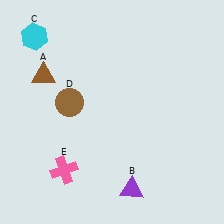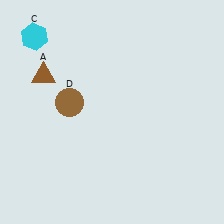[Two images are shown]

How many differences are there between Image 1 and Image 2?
There are 2 differences between the two images.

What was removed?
The purple triangle (B), the pink cross (E) were removed in Image 2.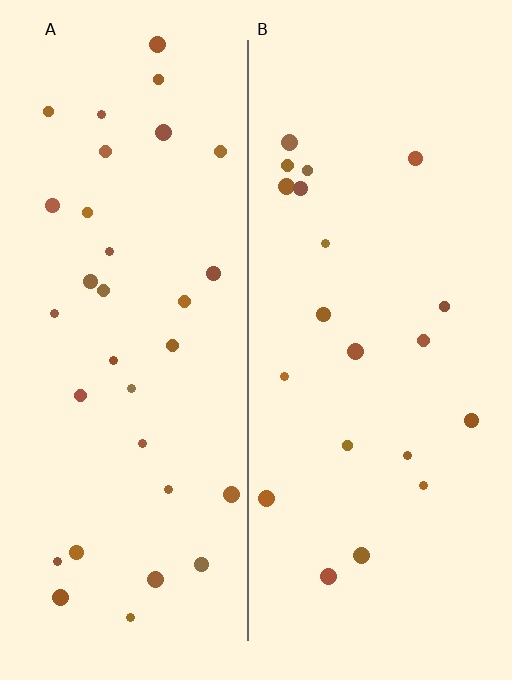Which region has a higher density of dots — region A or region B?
A (the left).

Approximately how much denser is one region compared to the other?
Approximately 1.6× — region A over region B.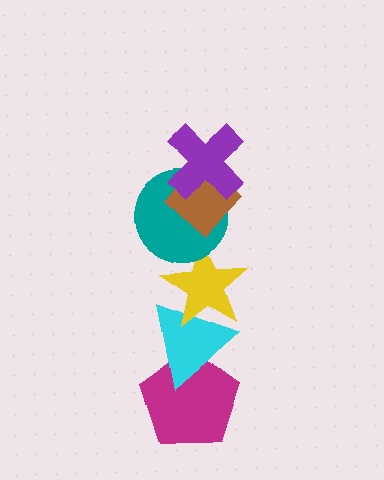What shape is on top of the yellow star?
The teal circle is on top of the yellow star.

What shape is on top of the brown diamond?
The purple cross is on top of the brown diamond.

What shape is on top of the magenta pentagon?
The cyan triangle is on top of the magenta pentagon.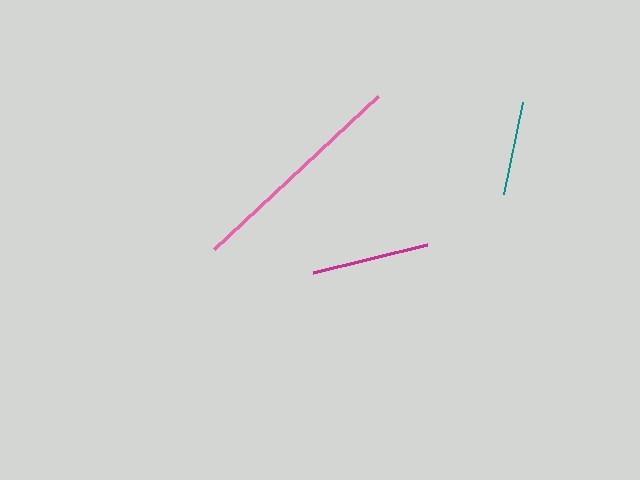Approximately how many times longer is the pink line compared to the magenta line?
The pink line is approximately 1.9 times the length of the magenta line.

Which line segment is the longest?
The pink line is the longest at approximately 225 pixels.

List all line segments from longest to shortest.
From longest to shortest: pink, magenta, teal.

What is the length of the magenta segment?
The magenta segment is approximately 117 pixels long.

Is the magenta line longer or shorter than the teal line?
The magenta line is longer than the teal line.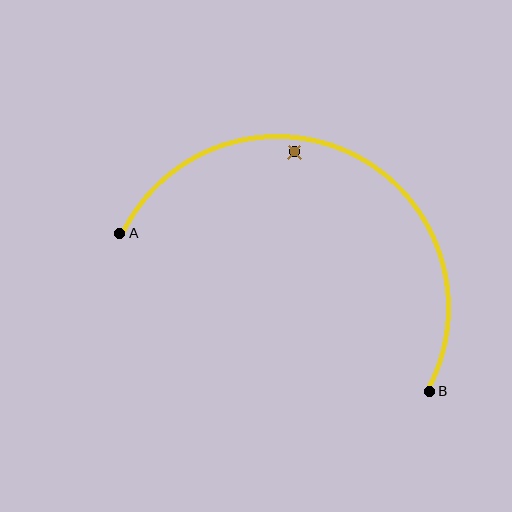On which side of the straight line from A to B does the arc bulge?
The arc bulges above the straight line connecting A and B.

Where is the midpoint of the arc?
The arc midpoint is the point on the curve farthest from the straight line joining A and B. It sits above that line.